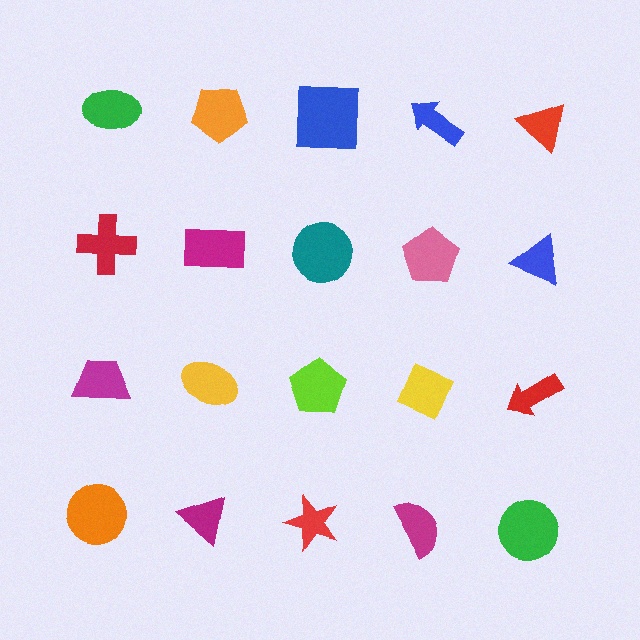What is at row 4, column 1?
An orange circle.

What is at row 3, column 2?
A yellow ellipse.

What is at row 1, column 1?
A green ellipse.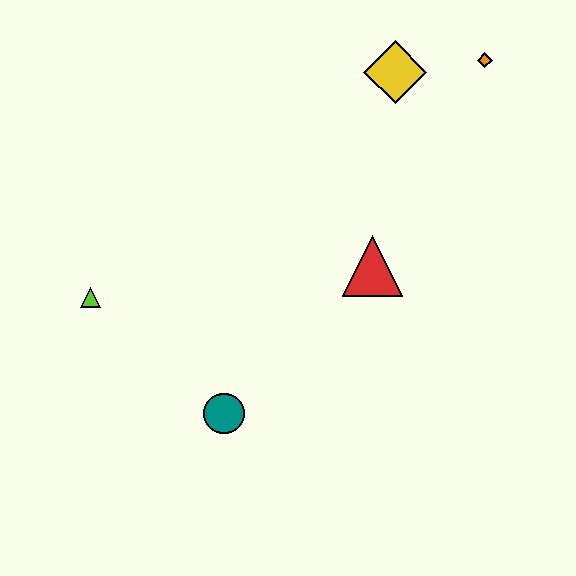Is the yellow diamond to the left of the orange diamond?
Yes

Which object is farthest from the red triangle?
The lime triangle is farthest from the red triangle.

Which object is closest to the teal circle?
The lime triangle is closest to the teal circle.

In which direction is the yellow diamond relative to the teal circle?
The yellow diamond is above the teal circle.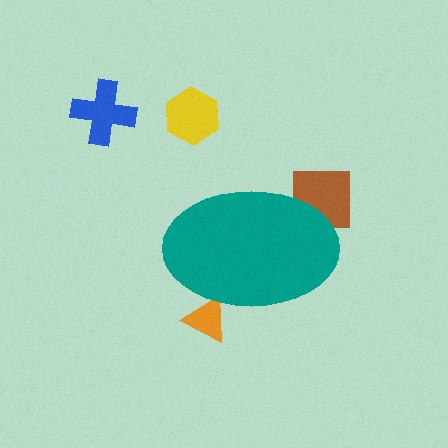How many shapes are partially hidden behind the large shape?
2 shapes are partially hidden.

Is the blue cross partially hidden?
No, the blue cross is fully visible.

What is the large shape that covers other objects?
A teal ellipse.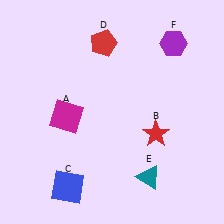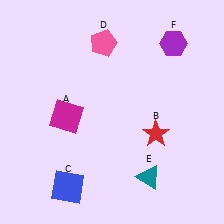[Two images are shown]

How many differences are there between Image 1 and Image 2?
There is 1 difference between the two images.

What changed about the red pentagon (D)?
In Image 1, D is red. In Image 2, it changed to pink.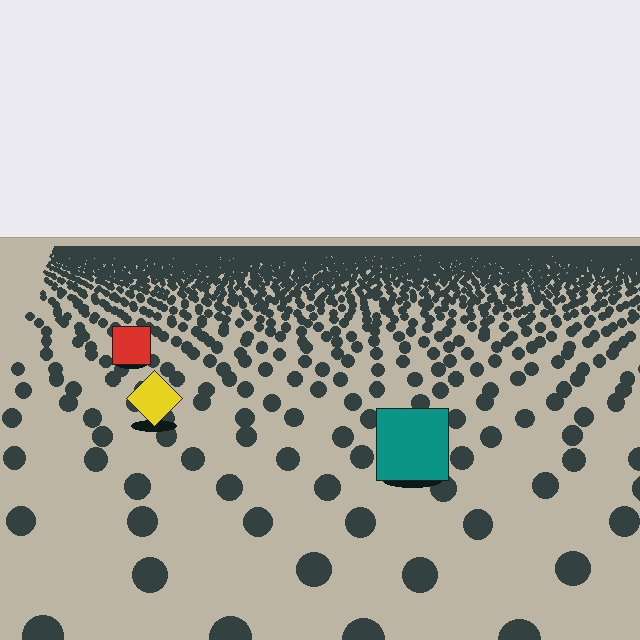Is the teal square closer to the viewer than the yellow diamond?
Yes. The teal square is closer — you can tell from the texture gradient: the ground texture is coarser near it.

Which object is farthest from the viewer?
The red square is farthest from the viewer. It appears smaller and the ground texture around it is denser.